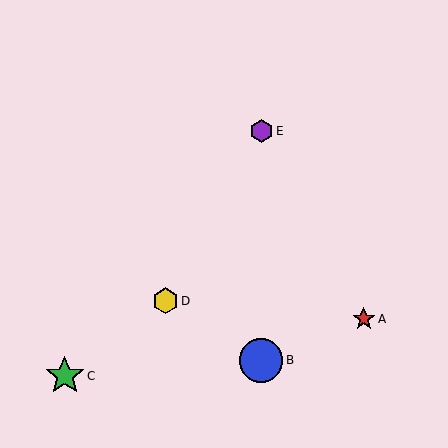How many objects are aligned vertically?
2 objects (B, E) are aligned vertically.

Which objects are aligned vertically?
Objects B, E are aligned vertically.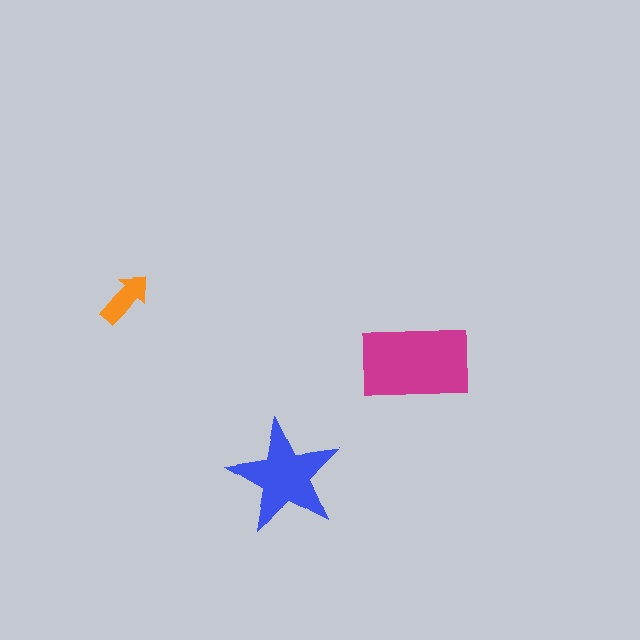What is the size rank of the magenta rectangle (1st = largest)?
1st.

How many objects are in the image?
There are 3 objects in the image.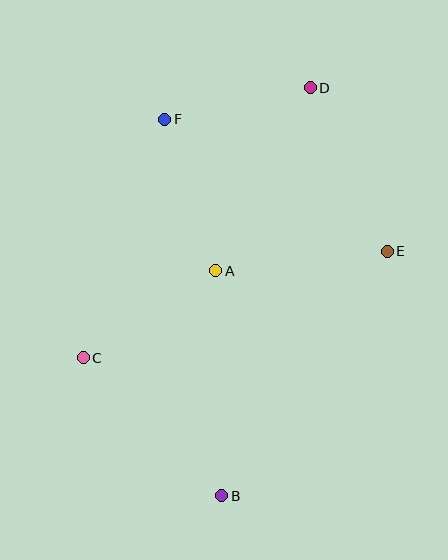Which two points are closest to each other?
Points D and F are closest to each other.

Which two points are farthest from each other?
Points B and D are farthest from each other.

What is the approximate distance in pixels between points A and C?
The distance between A and C is approximately 159 pixels.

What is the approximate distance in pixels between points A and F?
The distance between A and F is approximately 160 pixels.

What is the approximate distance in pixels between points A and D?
The distance between A and D is approximately 206 pixels.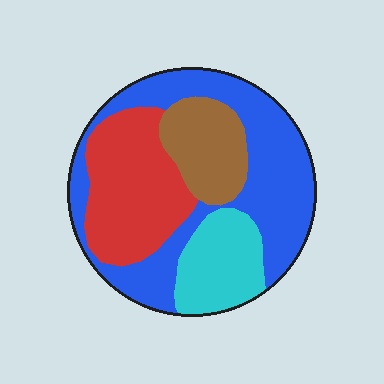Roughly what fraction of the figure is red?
Red covers about 25% of the figure.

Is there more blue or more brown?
Blue.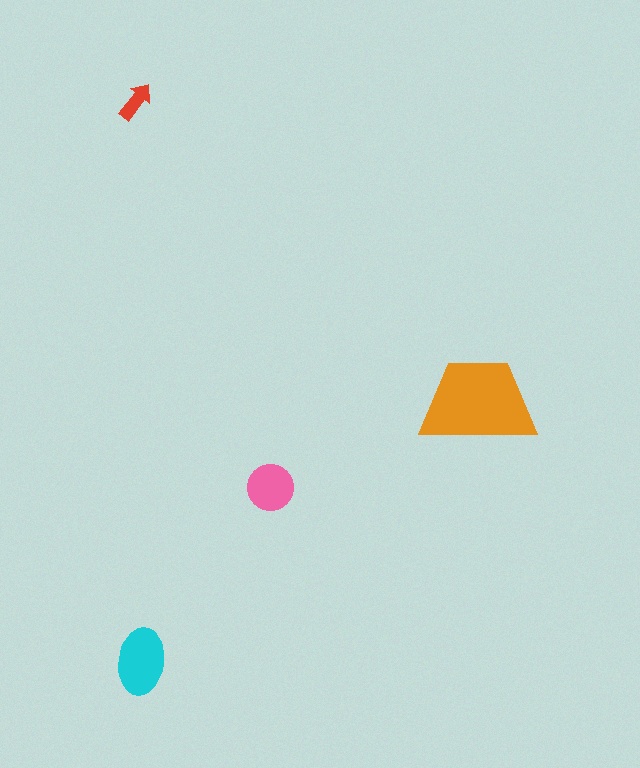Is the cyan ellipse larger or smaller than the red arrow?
Larger.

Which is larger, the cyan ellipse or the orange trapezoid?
The orange trapezoid.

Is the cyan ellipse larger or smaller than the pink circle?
Larger.